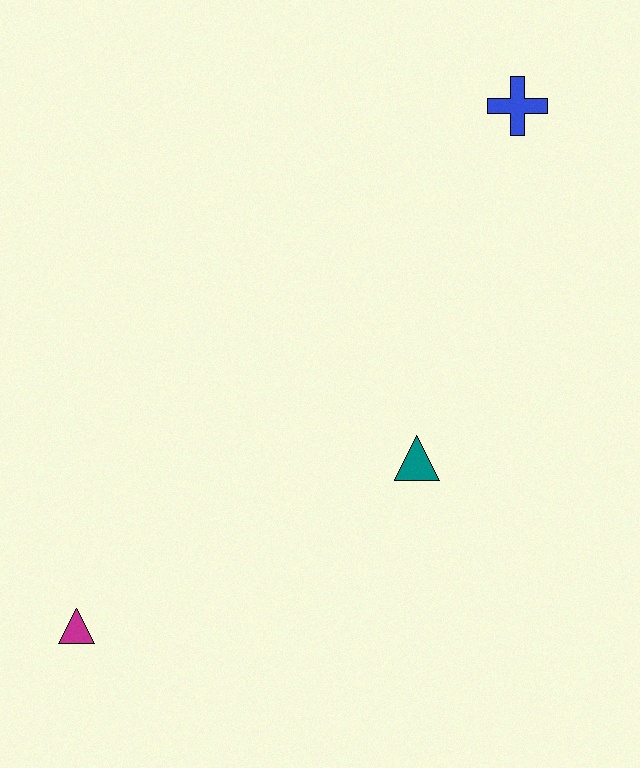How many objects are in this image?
There are 3 objects.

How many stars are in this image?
There are no stars.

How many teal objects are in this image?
There is 1 teal object.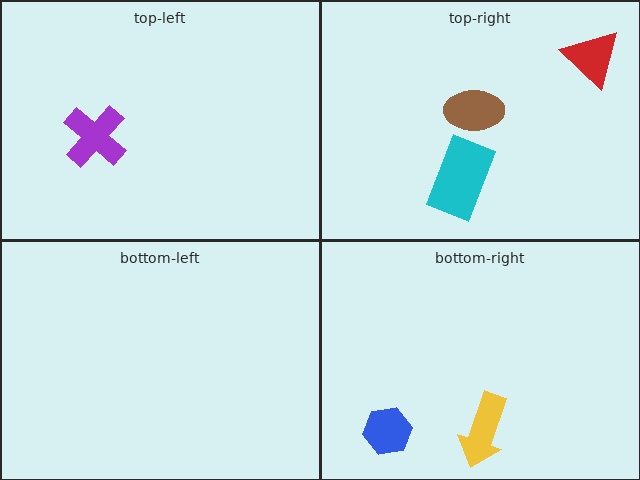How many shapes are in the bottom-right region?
2.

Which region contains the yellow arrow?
The bottom-right region.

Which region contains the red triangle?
The top-right region.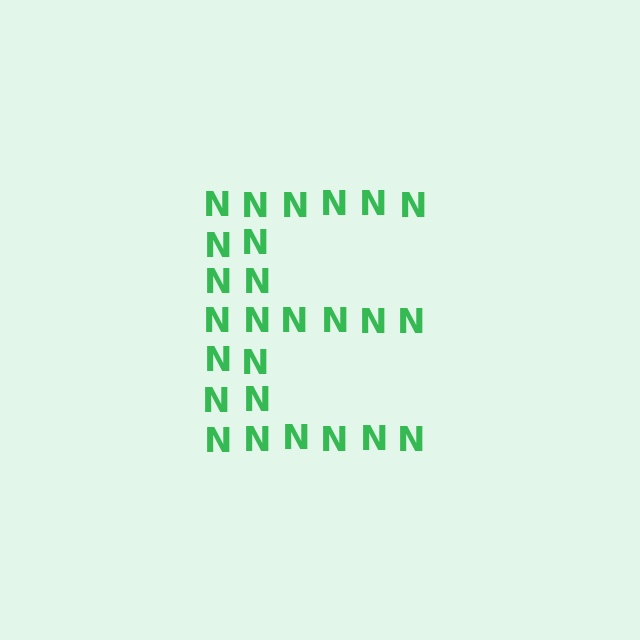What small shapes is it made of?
It is made of small letter N's.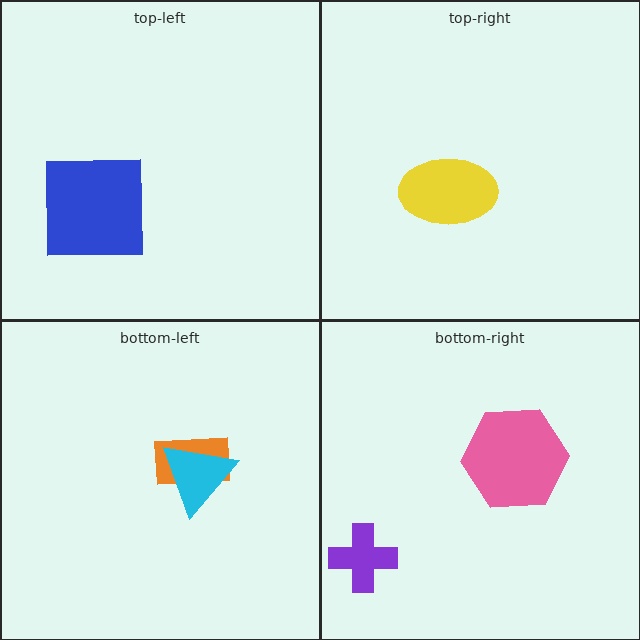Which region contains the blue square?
The top-left region.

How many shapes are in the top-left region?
1.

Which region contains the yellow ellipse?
The top-right region.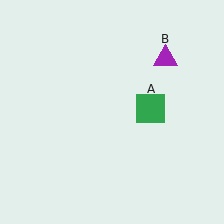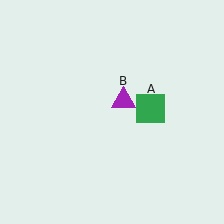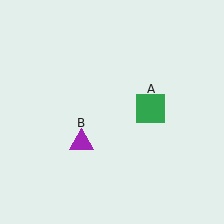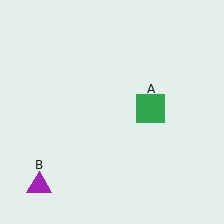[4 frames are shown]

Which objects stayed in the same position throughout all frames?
Green square (object A) remained stationary.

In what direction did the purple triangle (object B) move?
The purple triangle (object B) moved down and to the left.